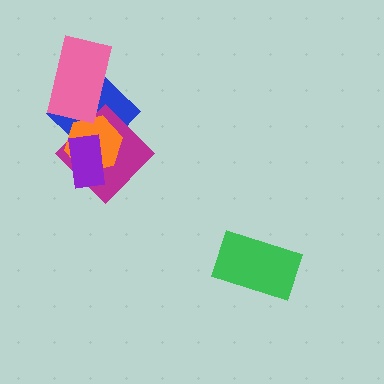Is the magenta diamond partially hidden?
Yes, it is partially covered by another shape.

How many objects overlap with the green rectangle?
0 objects overlap with the green rectangle.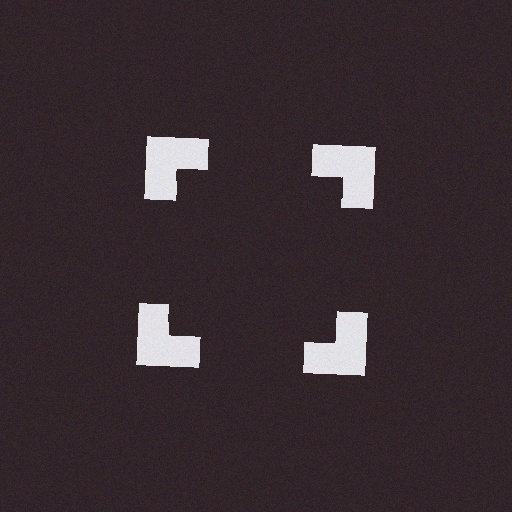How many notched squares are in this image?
There are 4 — one at each vertex of the illusory square.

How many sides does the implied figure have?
4 sides.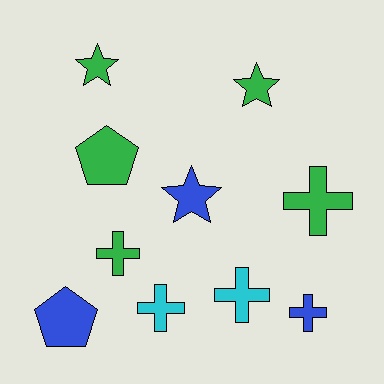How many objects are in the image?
There are 10 objects.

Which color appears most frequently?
Green, with 5 objects.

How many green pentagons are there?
There is 1 green pentagon.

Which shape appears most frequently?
Cross, with 5 objects.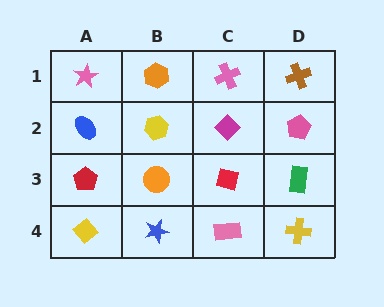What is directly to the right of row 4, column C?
A yellow cross.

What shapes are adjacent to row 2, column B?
An orange hexagon (row 1, column B), an orange circle (row 3, column B), a blue ellipse (row 2, column A), a magenta diamond (row 2, column C).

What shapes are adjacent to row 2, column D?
A brown cross (row 1, column D), a green rectangle (row 3, column D), a magenta diamond (row 2, column C).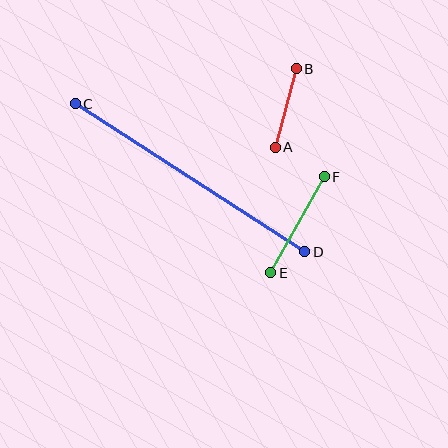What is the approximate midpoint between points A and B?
The midpoint is at approximately (286, 108) pixels.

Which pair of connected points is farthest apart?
Points C and D are farthest apart.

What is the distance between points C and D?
The distance is approximately 273 pixels.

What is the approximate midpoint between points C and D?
The midpoint is at approximately (190, 178) pixels.